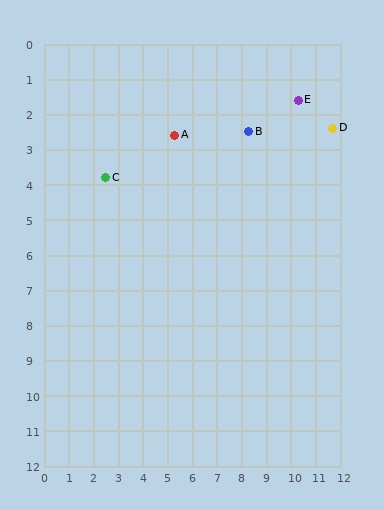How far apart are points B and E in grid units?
Points B and E are about 2.2 grid units apart.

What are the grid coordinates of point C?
Point C is at approximately (2.5, 3.8).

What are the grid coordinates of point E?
Point E is at approximately (10.3, 1.6).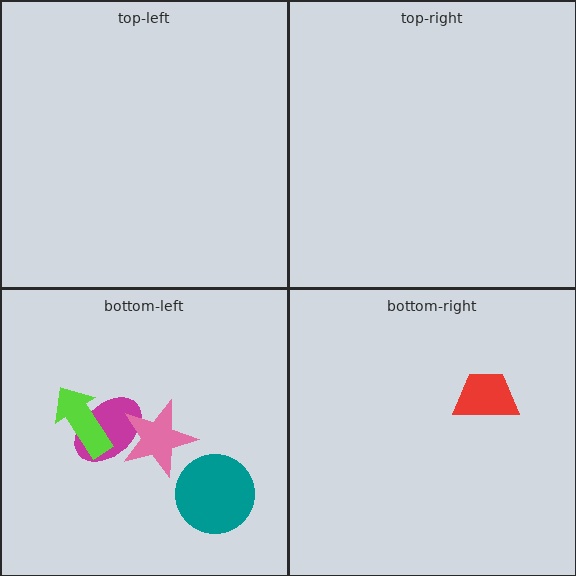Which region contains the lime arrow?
The bottom-left region.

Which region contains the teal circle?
The bottom-left region.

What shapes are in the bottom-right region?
The red trapezoid.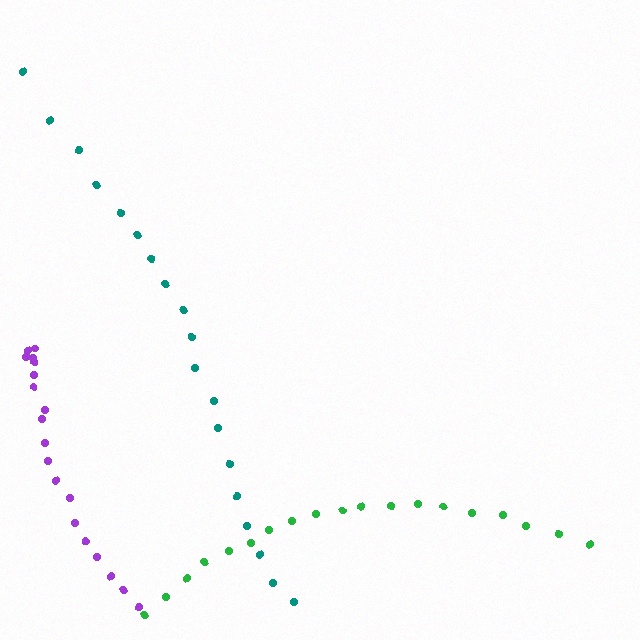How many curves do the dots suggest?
There are 3 distinct paths.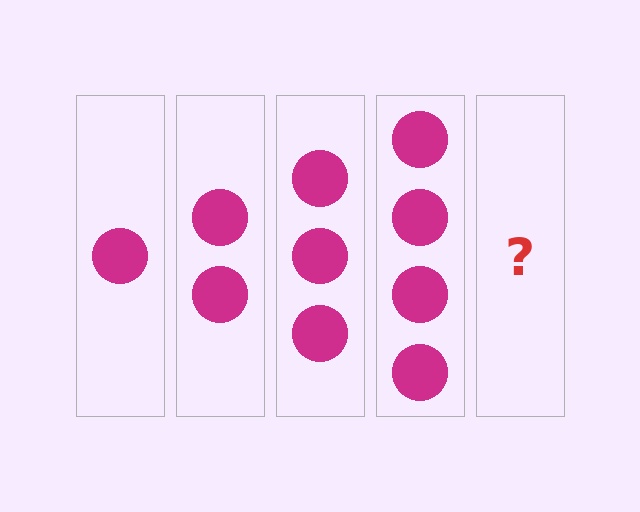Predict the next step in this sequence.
The next step is 5 circles.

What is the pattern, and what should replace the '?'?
The pattern is that each step adds one more circle. The '?' should be 5 circles.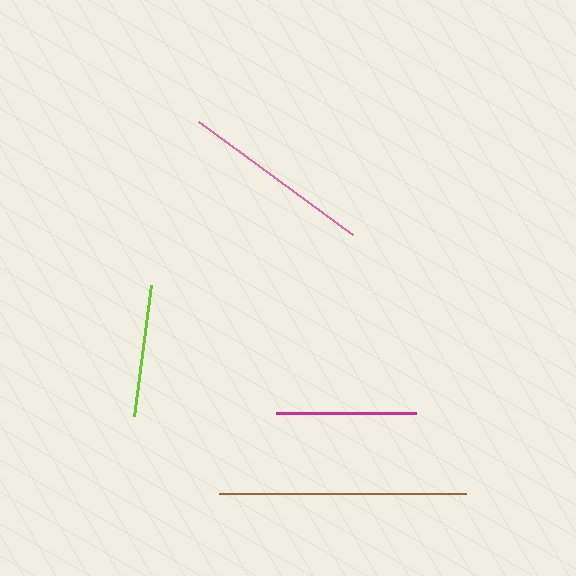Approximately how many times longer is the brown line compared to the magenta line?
The brown line is approximately 1.8 times the length of the magenta line.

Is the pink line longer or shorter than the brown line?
The brown line is longer than the pink line.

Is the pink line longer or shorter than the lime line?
The pink line is longer than the lime line.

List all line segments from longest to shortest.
From longest to shortest: brown, pink, magenta, lime.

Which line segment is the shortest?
The lime line is the shortest at approximately 132 pixels.